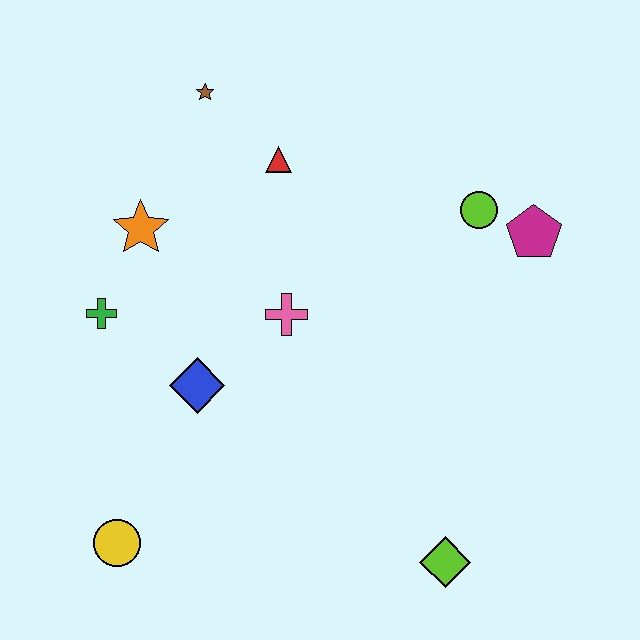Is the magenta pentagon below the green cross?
No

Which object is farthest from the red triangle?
The lime diamond is farthest from the red triangle.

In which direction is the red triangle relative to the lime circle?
The red triangle is to the left of the lime circle.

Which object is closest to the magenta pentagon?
The lime circle is closest to the magenta pentagon.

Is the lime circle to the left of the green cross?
No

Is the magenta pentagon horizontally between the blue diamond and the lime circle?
No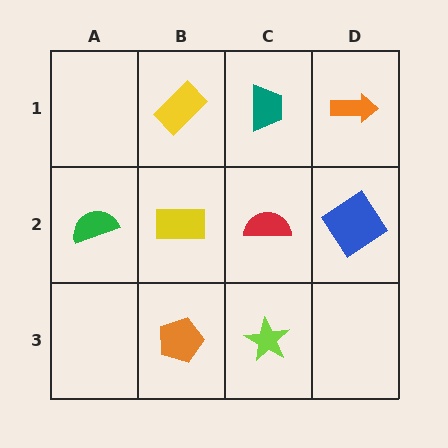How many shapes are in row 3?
2 shapes.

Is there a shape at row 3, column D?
No, that cell is empty.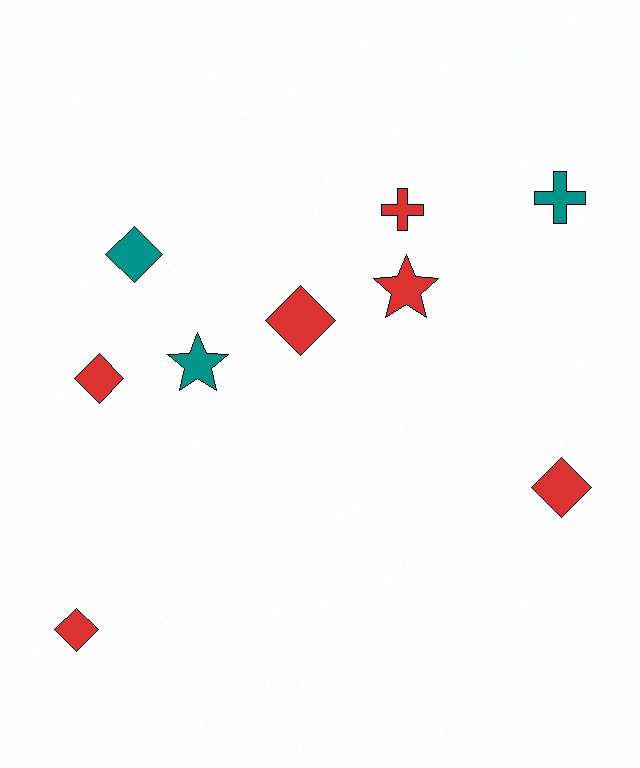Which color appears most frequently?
Red, with 6 objects.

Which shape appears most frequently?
Diamond, with 5 objects.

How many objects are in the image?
There are 9 objects.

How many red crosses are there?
There is 1 red cross.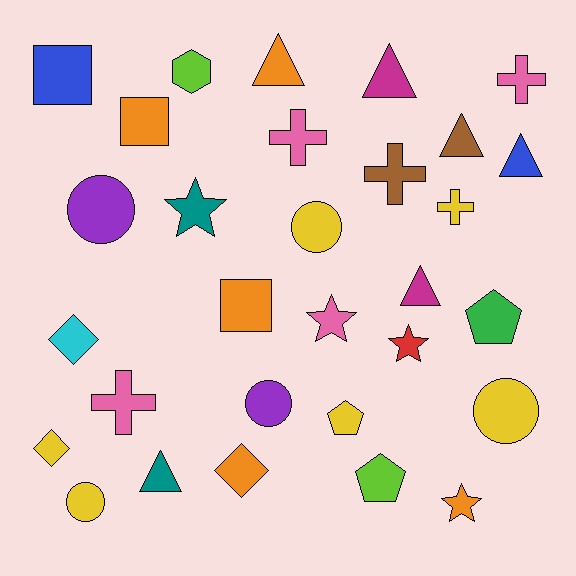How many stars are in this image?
There are 4 stars.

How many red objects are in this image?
There is 1 red object.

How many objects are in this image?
There are 30 objects.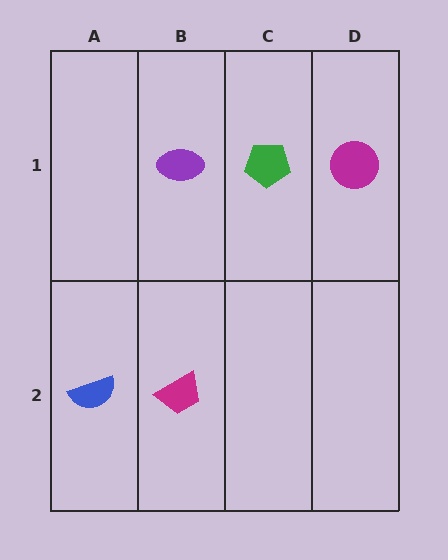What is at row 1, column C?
A green pentagon.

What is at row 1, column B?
A purple ellipse.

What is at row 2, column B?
A magenta trapezoid.